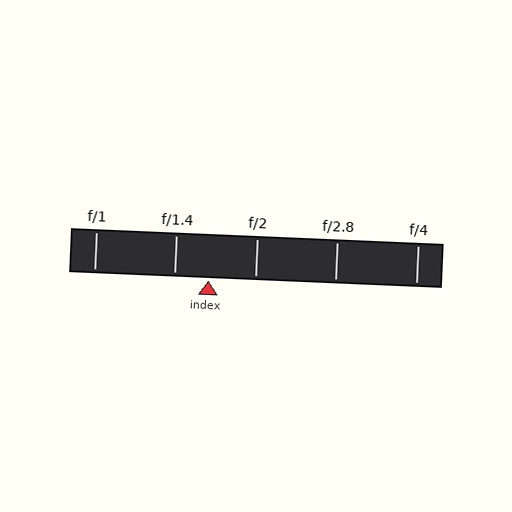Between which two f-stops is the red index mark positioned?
The index mark is between f/1.4 and f/2.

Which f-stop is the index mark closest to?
The index mark is closest to f/1.4.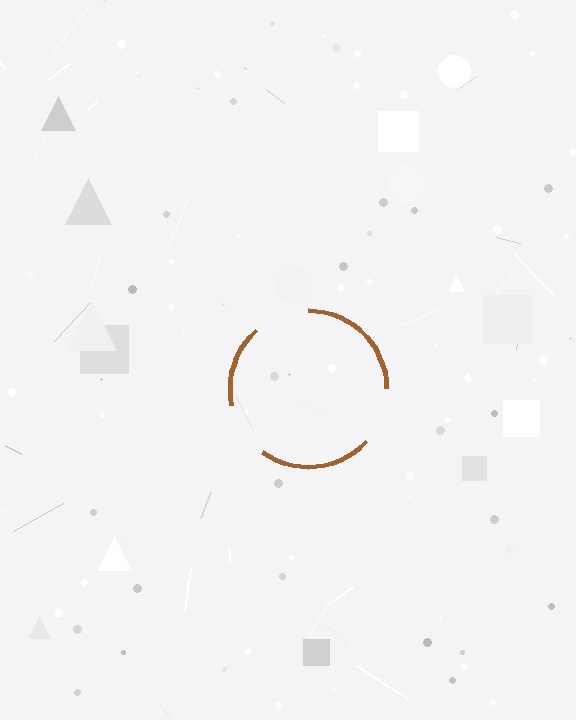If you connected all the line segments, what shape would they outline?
They would outline a circle.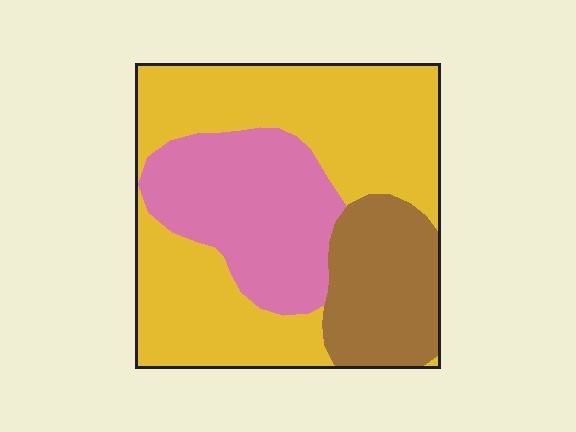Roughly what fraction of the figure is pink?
Pink covers 27% of the figure.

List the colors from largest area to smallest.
From largest to smallest: yellow, pink, brown.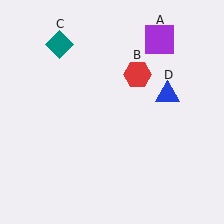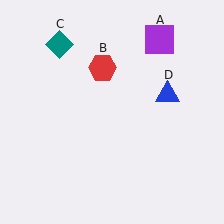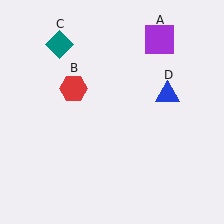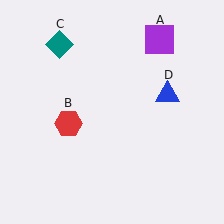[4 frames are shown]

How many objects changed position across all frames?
1 object changed position: red hexagon (object B).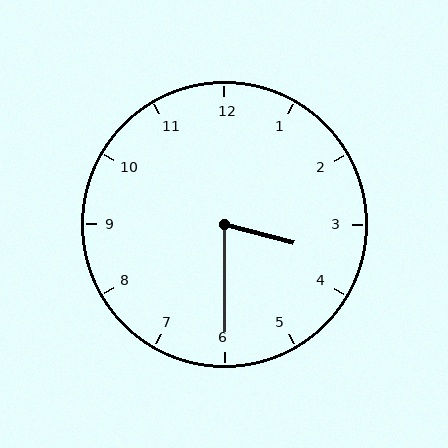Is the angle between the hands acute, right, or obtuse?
It is acute.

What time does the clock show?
3:30.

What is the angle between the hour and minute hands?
Approximately 75 degrees.